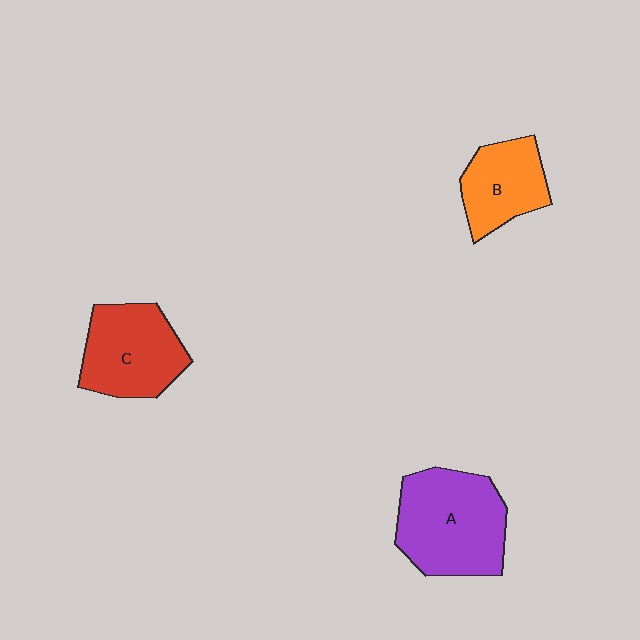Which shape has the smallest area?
Shape B (orange).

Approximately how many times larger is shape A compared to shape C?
Approximately 1.3 times.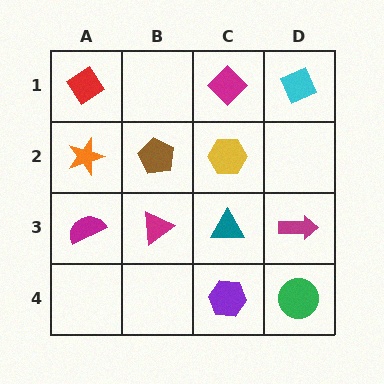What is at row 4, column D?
A green circle.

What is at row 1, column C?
A magenta diamond.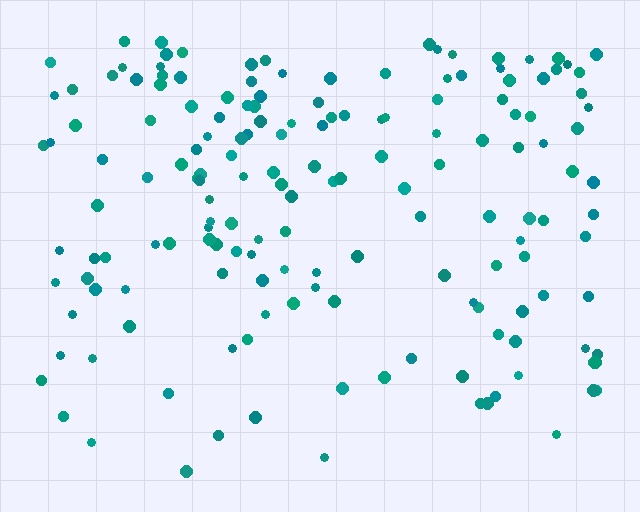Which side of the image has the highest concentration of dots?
The top.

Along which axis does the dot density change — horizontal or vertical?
Vertical.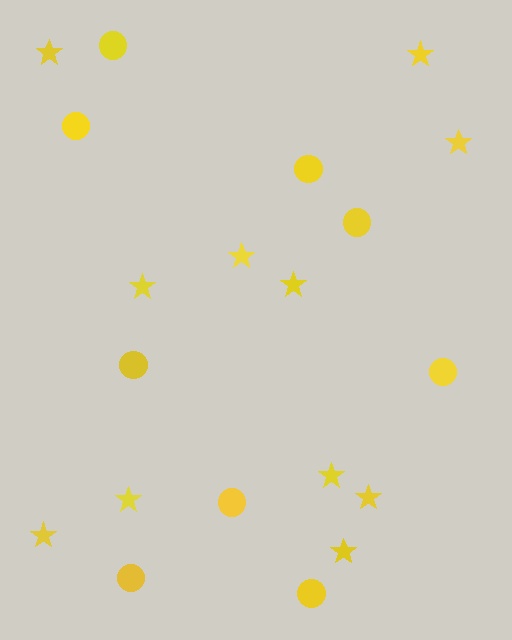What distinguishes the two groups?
There are 2 groups: one group of circles (9) and one group of stars (11).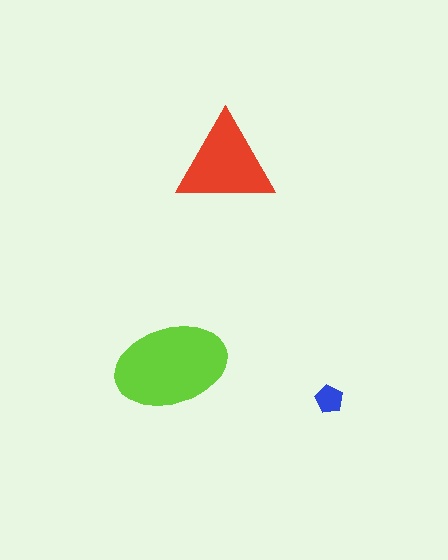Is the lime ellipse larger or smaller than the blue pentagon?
Larger.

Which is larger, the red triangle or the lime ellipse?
The lime ellipse.